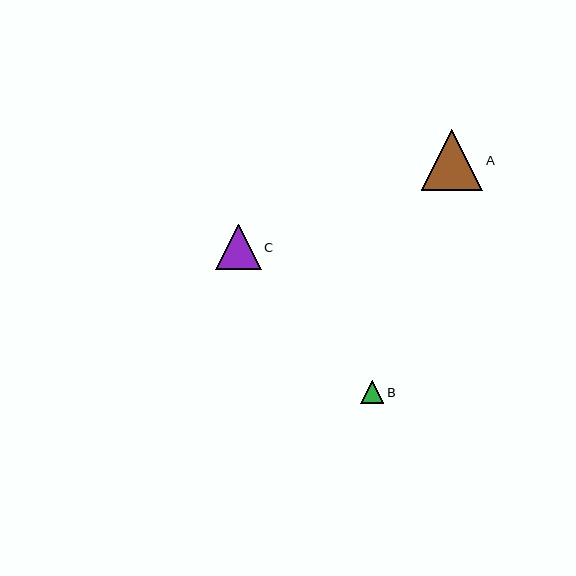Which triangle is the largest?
Triangle A is the largest with a size of approximately 61 pixels.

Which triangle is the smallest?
Triangle B is the smallest with a size of approximately 23 pixels.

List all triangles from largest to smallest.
From largest to smallest: A, C, B.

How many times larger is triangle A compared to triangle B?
Triangle A is approximately 2.6 times the size of triangle B.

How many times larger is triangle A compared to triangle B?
Triangle A is approximately 2.6 times the size of triangle B.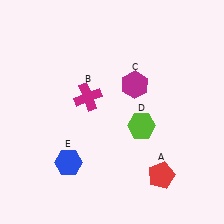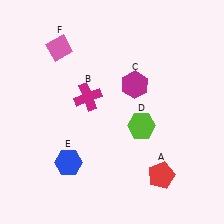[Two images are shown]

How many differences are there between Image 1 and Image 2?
There is 1 difference between the two images.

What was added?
A pink diamond (F) was added in Image 2.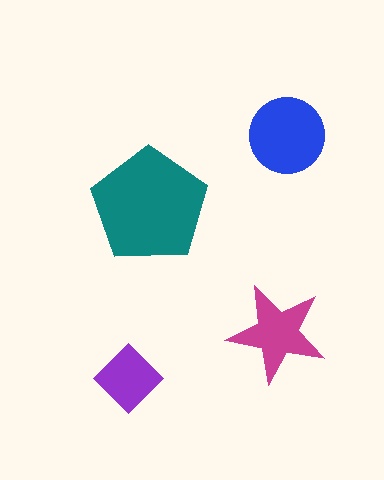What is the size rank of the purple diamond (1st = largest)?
4th.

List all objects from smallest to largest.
The purple diamond, the magenta star, the blue circle, the teal pentagon.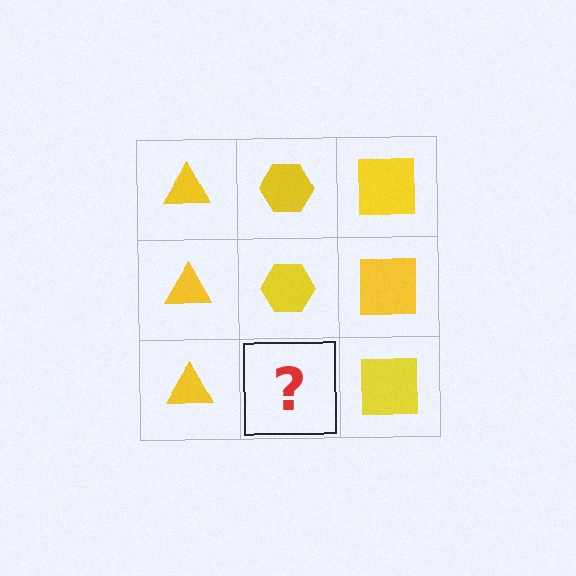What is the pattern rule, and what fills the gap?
The rule is that each column has a consistent shape. The gap should be filled with a yellow hexagon.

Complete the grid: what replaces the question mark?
The question mark should be replaced with a yellow hexagon.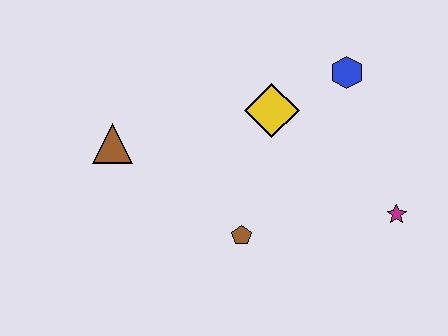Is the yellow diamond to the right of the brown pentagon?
Yes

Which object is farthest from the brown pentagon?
The blue hexagon is farthest from the brown pentagon.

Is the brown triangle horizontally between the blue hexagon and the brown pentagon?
No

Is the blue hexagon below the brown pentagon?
No